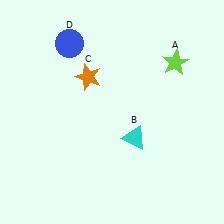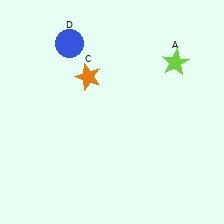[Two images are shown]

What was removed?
The cyan triangle (B) was removed in Image 2.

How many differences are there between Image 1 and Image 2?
There is 1 difference between the two images.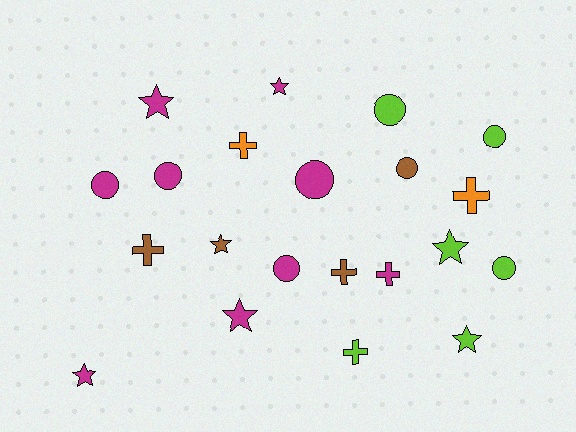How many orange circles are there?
There are no orange circles.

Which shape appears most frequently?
Circle, with 8 objects.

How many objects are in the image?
There are 21 objects.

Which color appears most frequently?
Magenta, with 9 objects.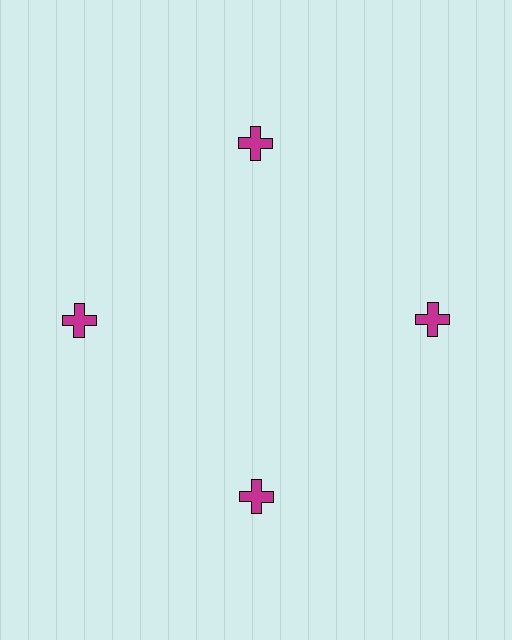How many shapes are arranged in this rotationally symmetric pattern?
There are 4 shapes, arranged in 4 groups of 1.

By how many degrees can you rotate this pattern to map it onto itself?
The pattern maps onto itself every 90 degrees of rotation.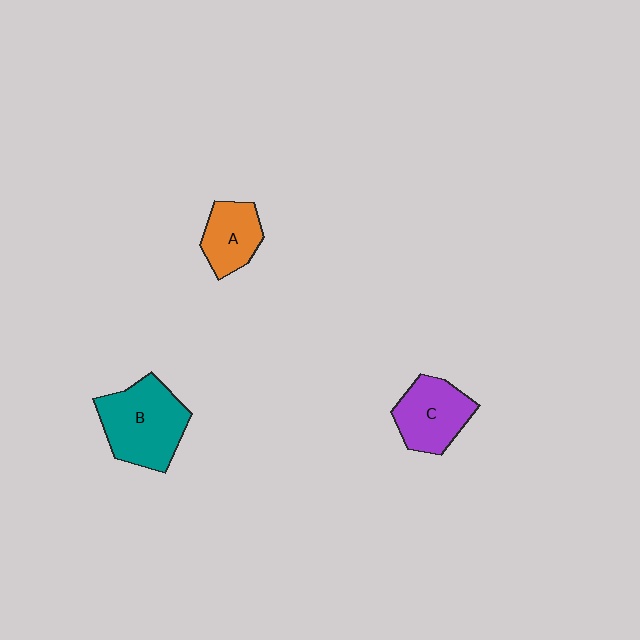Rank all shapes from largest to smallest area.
From largest to smallest: B (teal), C (purple), A (orange).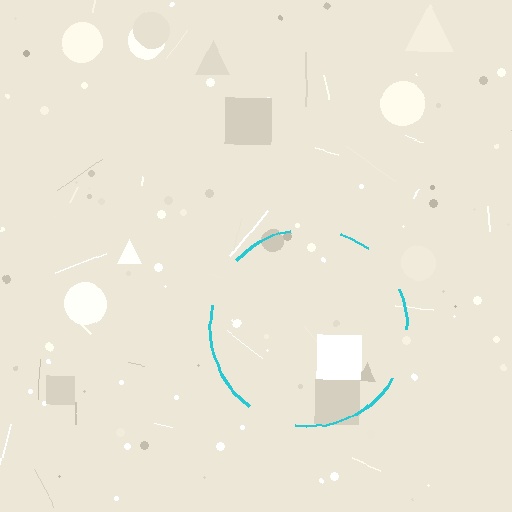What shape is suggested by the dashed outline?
The dashed outline suggests a circle.